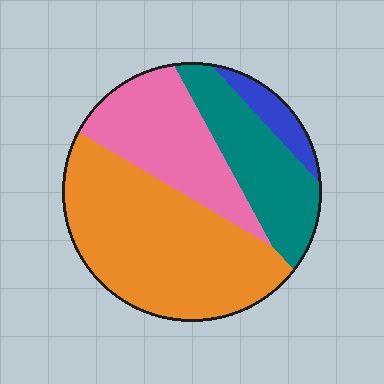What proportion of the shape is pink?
Pink takes up about one quarter (1/4) of the shape.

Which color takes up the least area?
Blue, at roughly 5%.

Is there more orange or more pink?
Orange.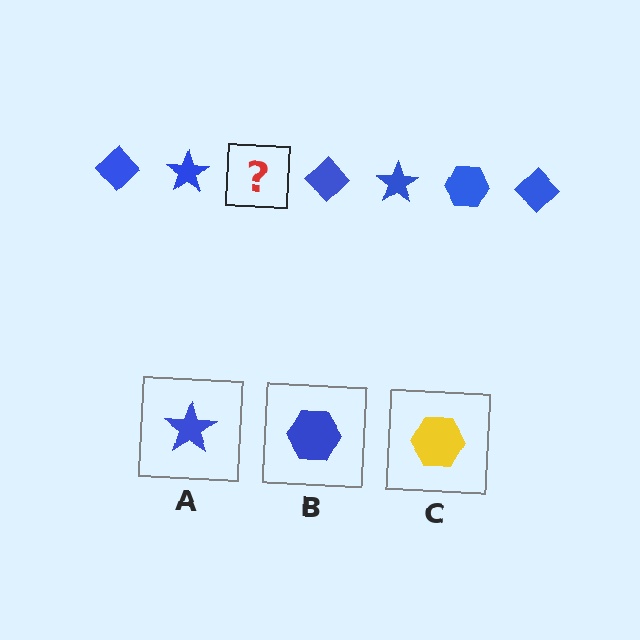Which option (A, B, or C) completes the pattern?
B.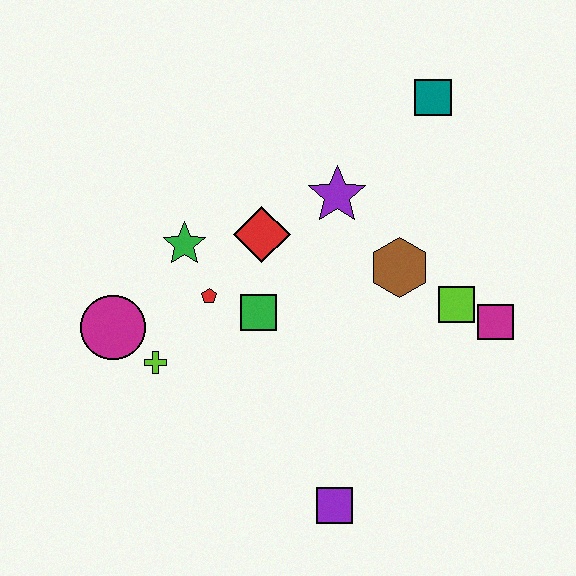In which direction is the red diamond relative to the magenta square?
The red diamond is to the left of the magenta square.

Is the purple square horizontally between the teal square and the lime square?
No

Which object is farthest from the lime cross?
The teal square is farthest from the lime cross.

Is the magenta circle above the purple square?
Yes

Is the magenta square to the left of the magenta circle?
No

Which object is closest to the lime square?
The magenta square is closest to the lime square.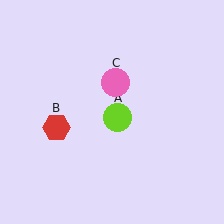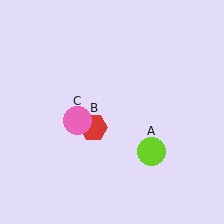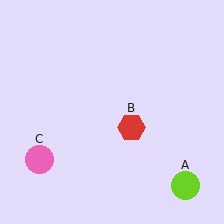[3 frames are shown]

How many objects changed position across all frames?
3 objects changed position: lime circle (object A), red hexagon (object B), pink circle (object C).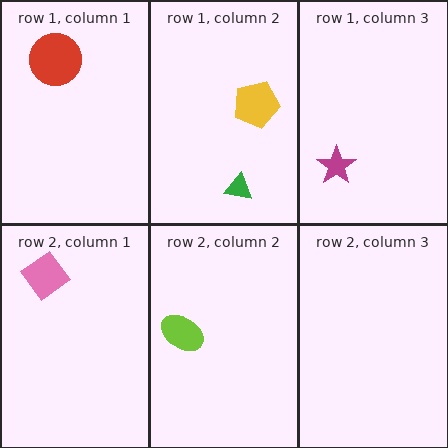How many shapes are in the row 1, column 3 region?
1.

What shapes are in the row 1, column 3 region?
The magenta star.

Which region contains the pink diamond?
The row 2, column 1 region.